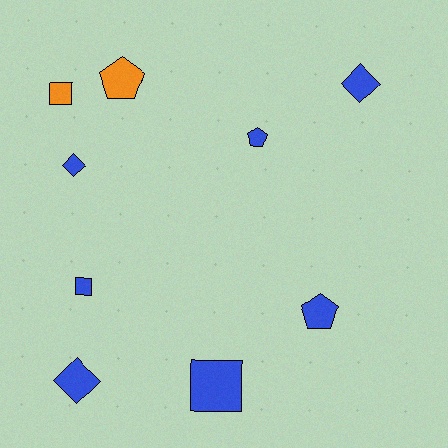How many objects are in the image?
There are 9 objects.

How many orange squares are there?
There is 1 orange square.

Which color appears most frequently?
Blue, with 7 objects.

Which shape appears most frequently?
Pentagon, with 3 objects.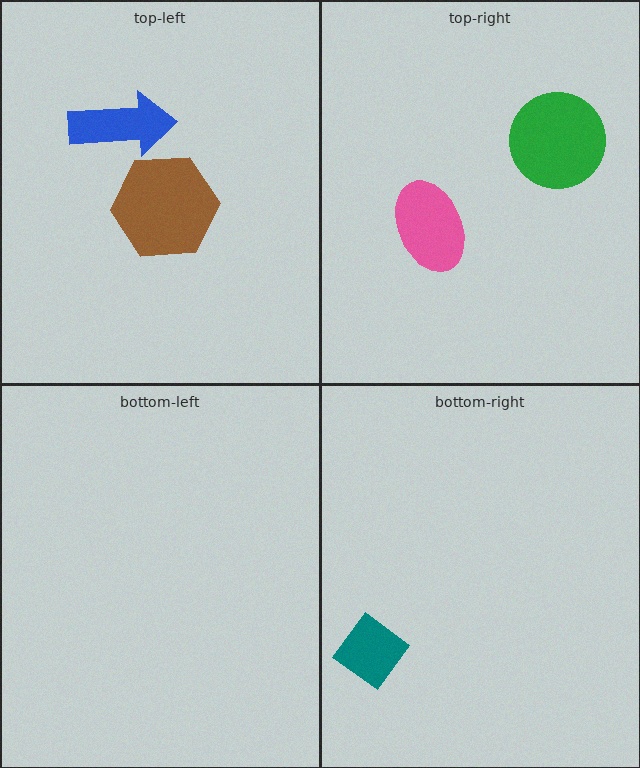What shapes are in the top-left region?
The blue arrow, the brown hexagon.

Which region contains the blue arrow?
The top-left region.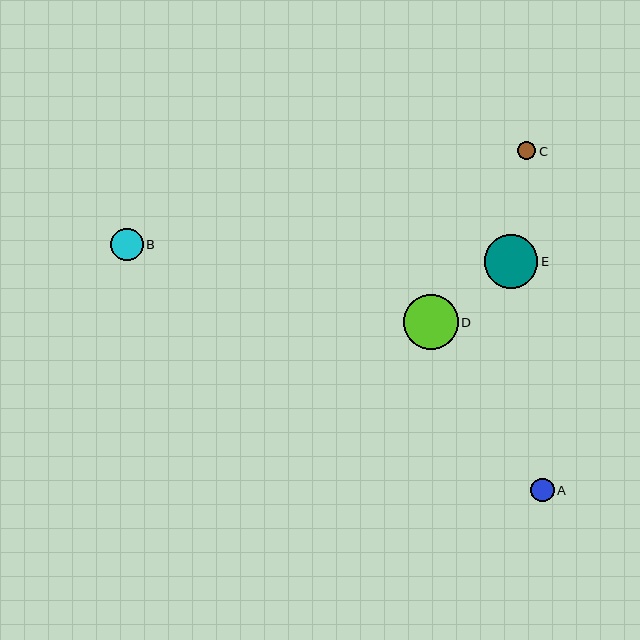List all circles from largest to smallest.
From largest to smallest: D, E, B, A, C.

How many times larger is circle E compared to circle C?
Circle E is approximately 2.9 times the size of circle C.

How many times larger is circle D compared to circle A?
Circle D is approximately 2.3 times the size of circle A.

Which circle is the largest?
Circle D is the largest with a size of approximately 55 pixels.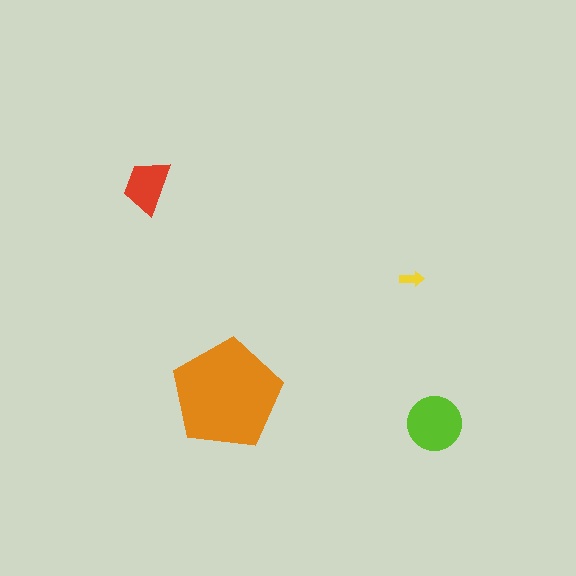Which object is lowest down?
The lime circle is bottommost.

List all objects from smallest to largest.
The yellow arrow, the red trapezoid, the lime circle, the orange pentagon.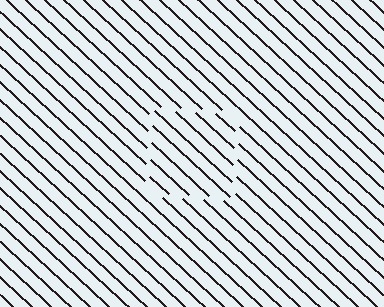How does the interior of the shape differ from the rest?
The interior of the shape contains the same grating, shifted by half a period — the contour is defined by the phase discontinuity where line-ends from the inner and outer gratings abut.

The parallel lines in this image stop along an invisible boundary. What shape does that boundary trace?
An illusory square. The interior of the shape contains the same grating, shifted by half a period — the contour is defined by the phase discontinuity where line-ends from the inner and outer gratings abut.